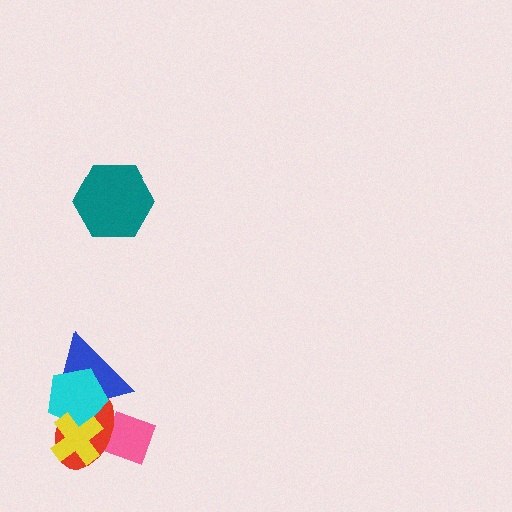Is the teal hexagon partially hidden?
No, no other shape covers it.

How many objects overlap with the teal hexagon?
0 objects overlap with the teal hexagon.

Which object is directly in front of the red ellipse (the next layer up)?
The blue triangle is directly in front of the red ellipse.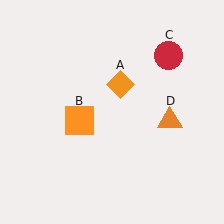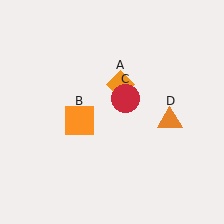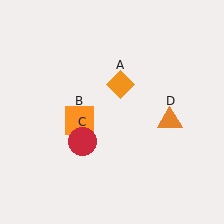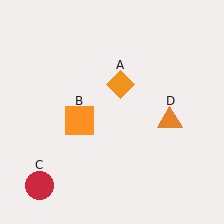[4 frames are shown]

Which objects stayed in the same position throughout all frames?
Orange diamond (object A) and orange square (object B) and orange triangle (object D) remained stationary.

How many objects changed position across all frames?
1 object changed position: red circle (object C).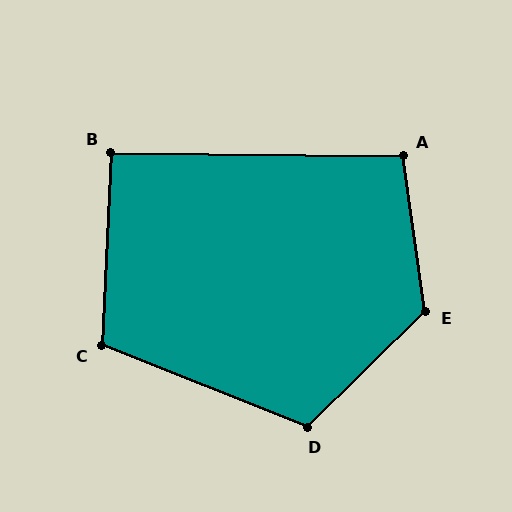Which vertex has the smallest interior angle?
B, at approximately 92 degrees.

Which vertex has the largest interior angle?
E, at approximately 126 degrees.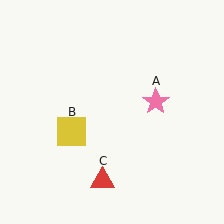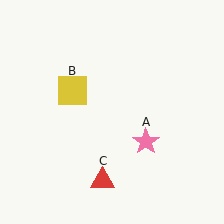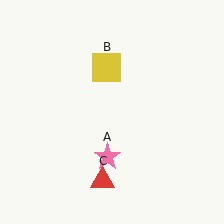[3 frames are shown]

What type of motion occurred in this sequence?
The pink star (object A), yellow square (object B) rotated clockwise around the center of the scene.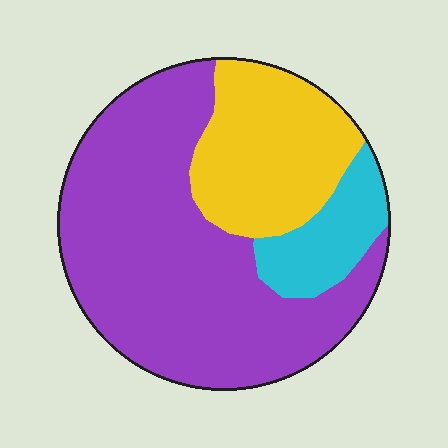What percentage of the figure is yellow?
Yellow takes up about one quarter (1/4) of the figure.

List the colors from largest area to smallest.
From largest to smallest: purple, yellow, cyan.